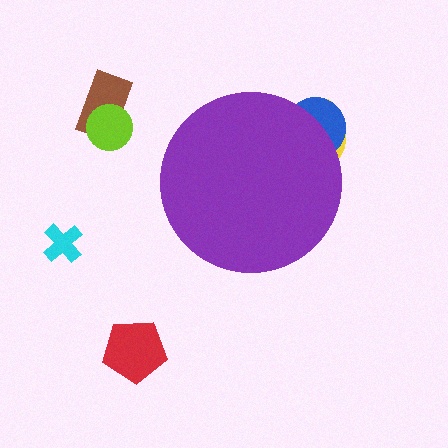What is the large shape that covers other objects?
A purple circle.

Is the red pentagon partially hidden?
No, the red pentagon is fully visible.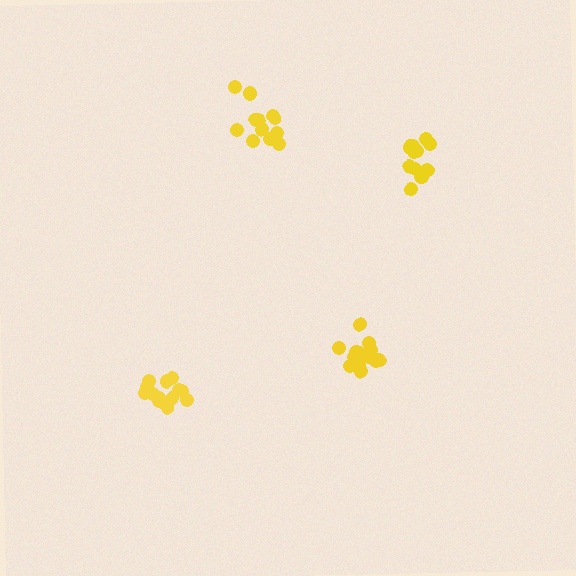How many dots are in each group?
Group 1: 14 dots, Group 2: 15 dots, Group 3: 12 dots, Group 4: 12 dots (53 total).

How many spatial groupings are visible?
There are 4 spatial groupings.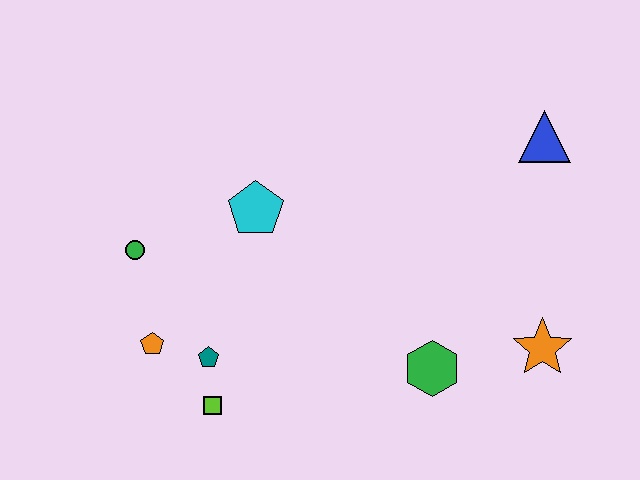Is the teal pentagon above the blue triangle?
No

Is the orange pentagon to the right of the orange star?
No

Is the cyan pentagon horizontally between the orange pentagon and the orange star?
Yes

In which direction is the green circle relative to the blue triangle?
The green circle is to the left of the blue triangle.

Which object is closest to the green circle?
The orange pentagon is closest to the green circle.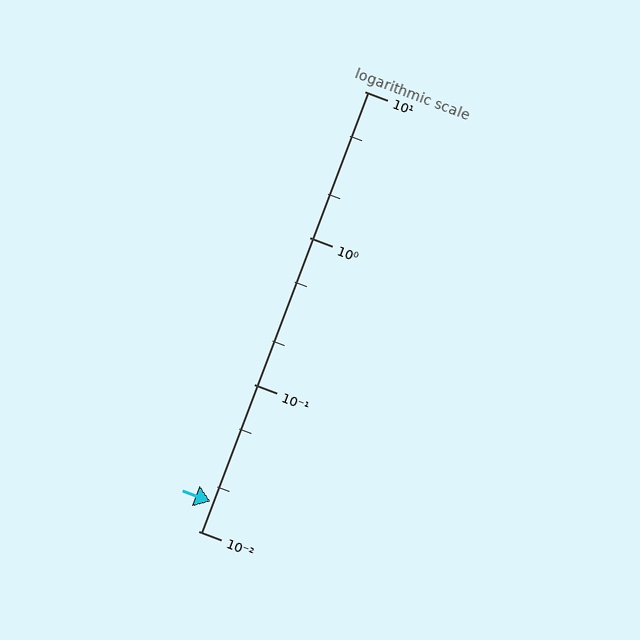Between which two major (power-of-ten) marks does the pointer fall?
The pointer is between 0.01 and 0.1.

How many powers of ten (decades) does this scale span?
The scale spans 3 decades, from 0.01 to 10.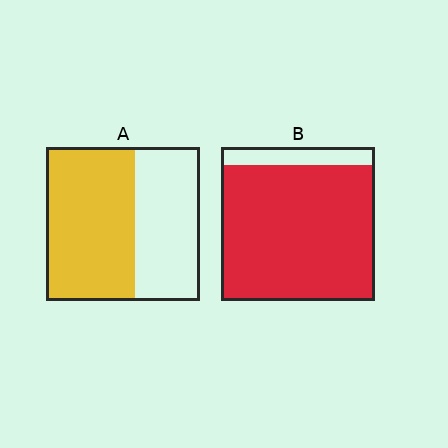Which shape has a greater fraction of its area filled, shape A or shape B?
Shape B.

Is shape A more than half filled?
Yes.